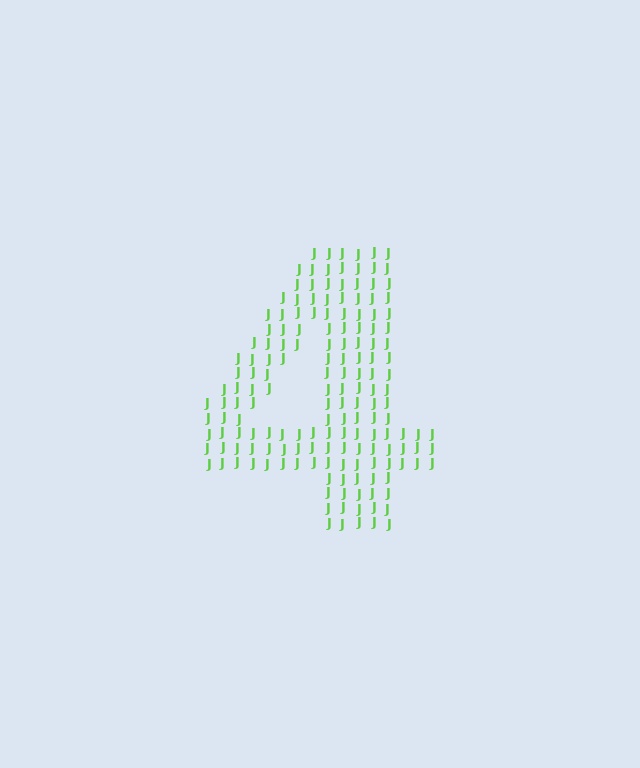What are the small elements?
The small elements are letter J's.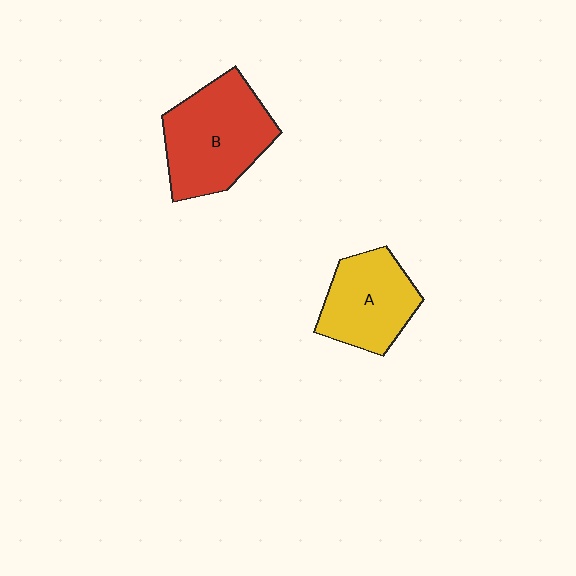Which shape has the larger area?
Shape B (red).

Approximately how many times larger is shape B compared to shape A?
Approximately 1.3 times.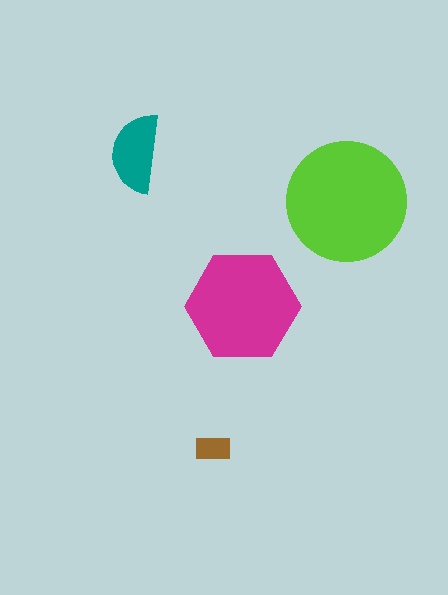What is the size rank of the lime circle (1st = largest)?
1st.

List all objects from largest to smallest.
The lime circle, the magenta hexagon, the teal semicircle, the brown rectangle.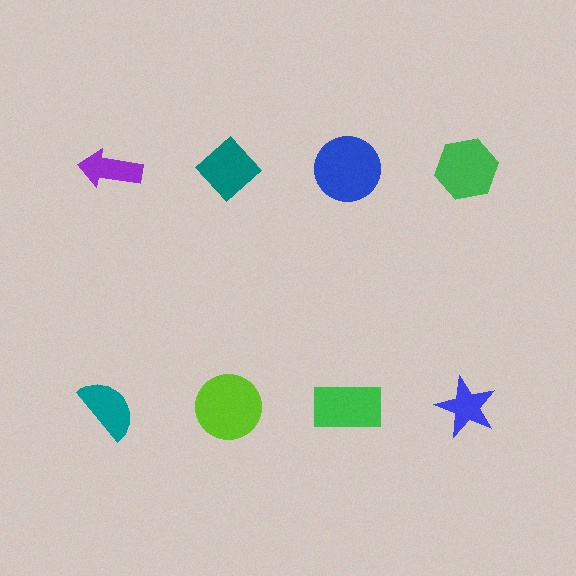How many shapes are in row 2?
4 shapes.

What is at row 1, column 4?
A green hexagon.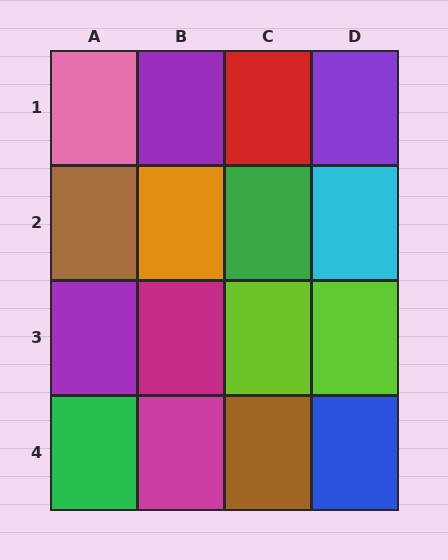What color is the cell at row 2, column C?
Green.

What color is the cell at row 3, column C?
Lime.